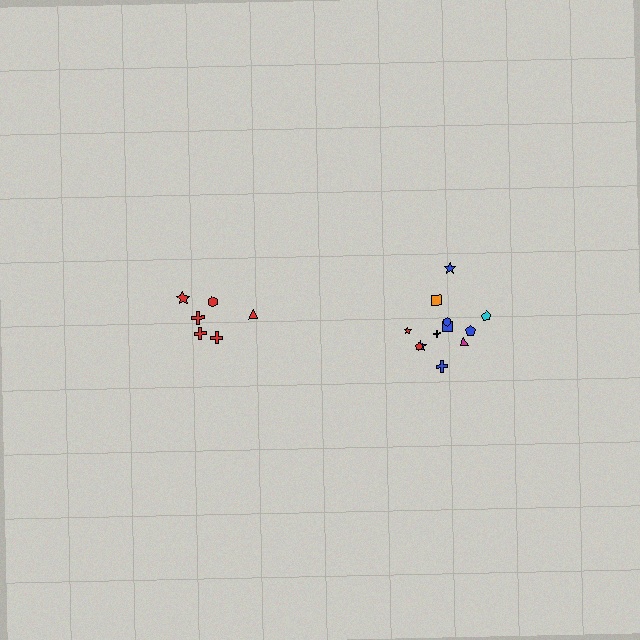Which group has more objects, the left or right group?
The right group.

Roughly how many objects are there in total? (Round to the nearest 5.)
Roughly 20 objects in total.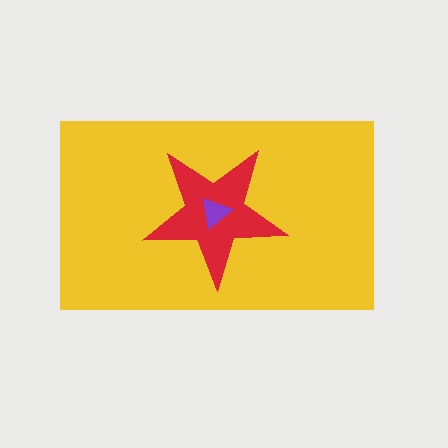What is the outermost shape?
The yellow rectangle.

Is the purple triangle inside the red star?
Yes.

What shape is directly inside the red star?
The purple triangle.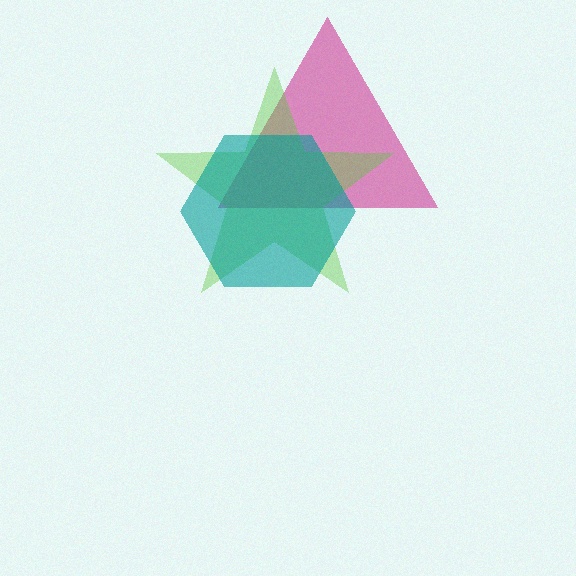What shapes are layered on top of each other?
The layered shapes are: a magenta triangle, a lime star, a teal hexagon.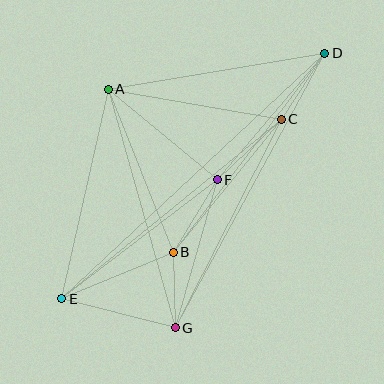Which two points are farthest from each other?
Points D and E are farthest from each other.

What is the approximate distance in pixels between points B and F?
The distance between B and F is approximately 84 pixels.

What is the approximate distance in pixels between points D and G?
The distance between D and G is approximately 313 pixels.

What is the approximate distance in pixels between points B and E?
The distance between B and E is approximately 121 pixels.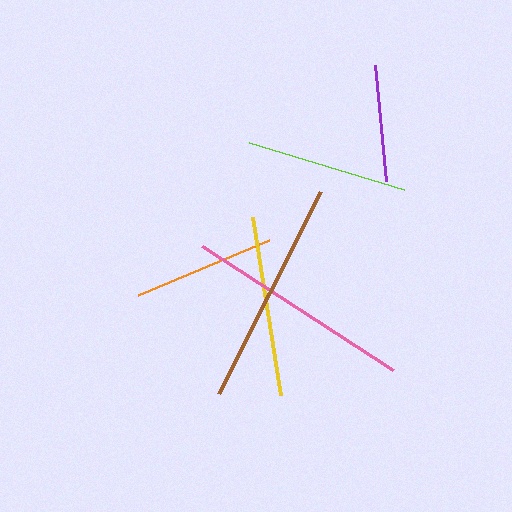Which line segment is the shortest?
The purple line is the shortest at approximately 116 pixels.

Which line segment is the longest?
The pink line is the longest at approximately 228 pixels.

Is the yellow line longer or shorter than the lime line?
The yellow line is longer than the lime line.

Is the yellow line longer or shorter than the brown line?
The brown line is longer than the yellow line.